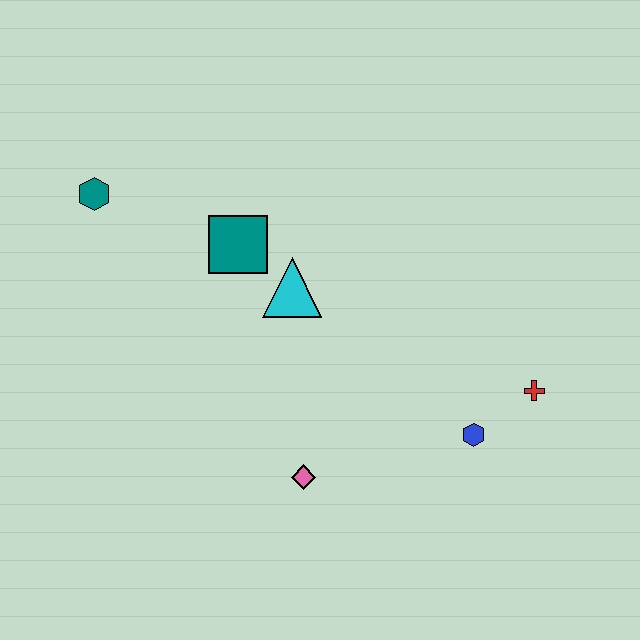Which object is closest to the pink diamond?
The blue hexagon is closest to the pink diamond.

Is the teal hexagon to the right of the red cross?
No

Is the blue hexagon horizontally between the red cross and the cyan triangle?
Yes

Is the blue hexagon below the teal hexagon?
Yes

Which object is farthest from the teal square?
The red cross is farthest from the teal square.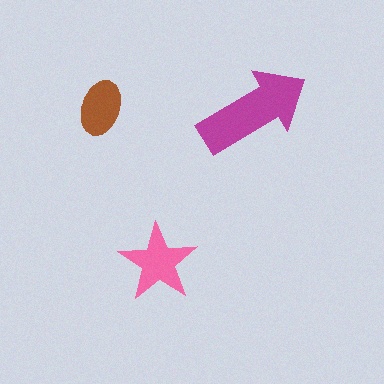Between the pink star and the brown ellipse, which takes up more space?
The pink star.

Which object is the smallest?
The brown ellipse.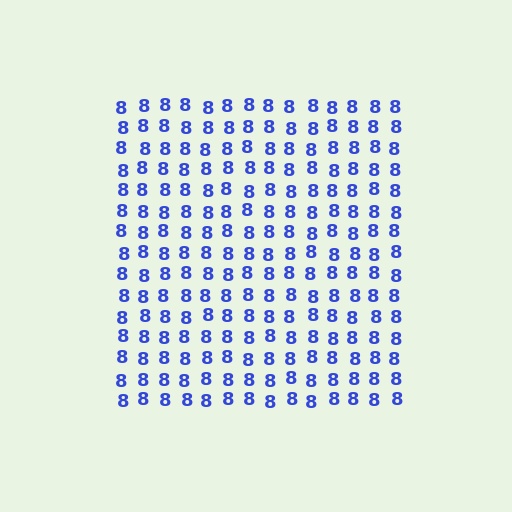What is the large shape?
The large shape is a square.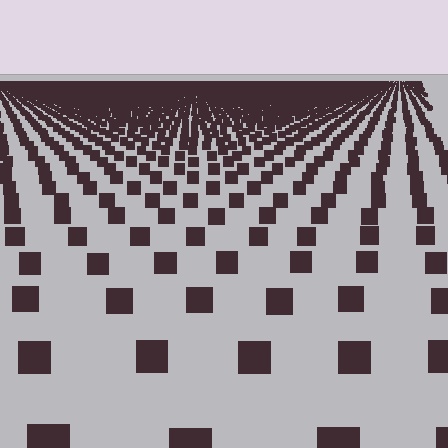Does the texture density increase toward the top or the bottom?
Density increases toward the top.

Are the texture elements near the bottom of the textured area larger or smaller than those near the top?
Larger. Near the bottom, elements are closer to the viewer and appear at a bigger on-screen size.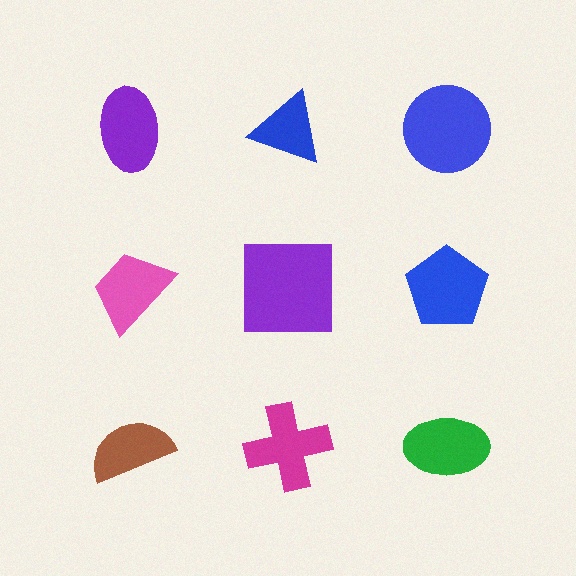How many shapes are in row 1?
3 shapes.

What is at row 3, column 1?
A brown semicircle.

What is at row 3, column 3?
A green ellipse.